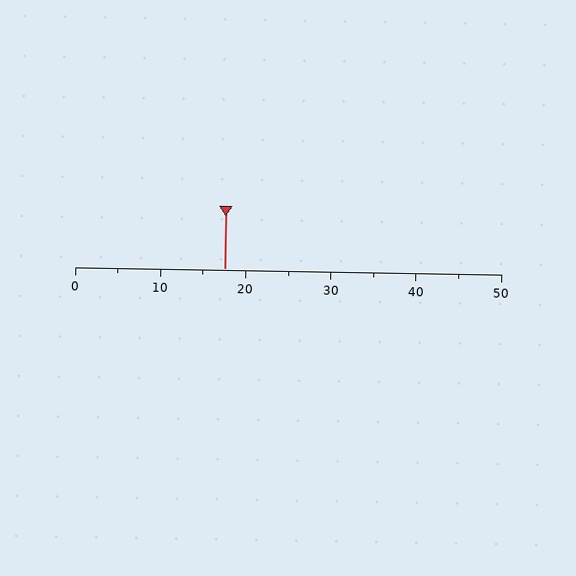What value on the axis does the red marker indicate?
The marker indicates approximately 17.5.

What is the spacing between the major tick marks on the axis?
The major ticks are spaced 10 apart.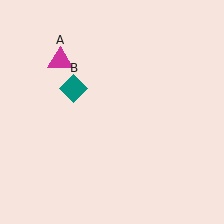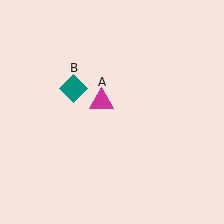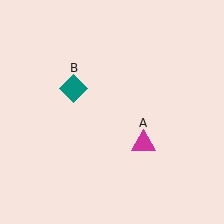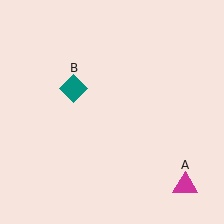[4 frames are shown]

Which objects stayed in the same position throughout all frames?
Teal diamond (object B) remained stationary.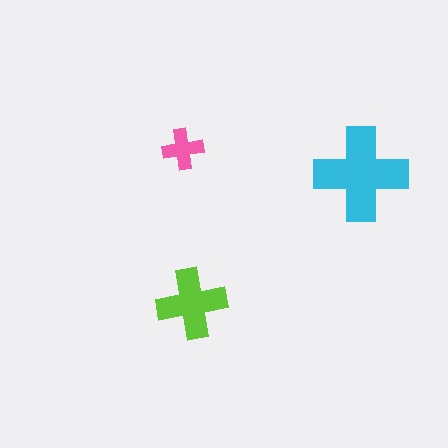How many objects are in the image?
There are 3 objects in the image.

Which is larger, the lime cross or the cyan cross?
The cyan one.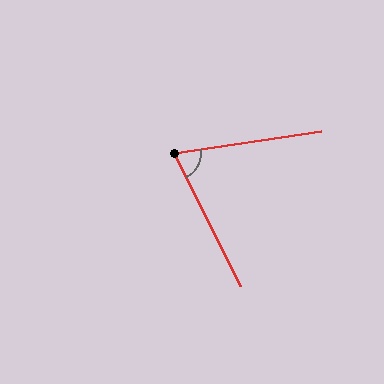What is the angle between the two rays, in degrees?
Approximately 72 degrees.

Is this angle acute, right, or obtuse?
It is acute.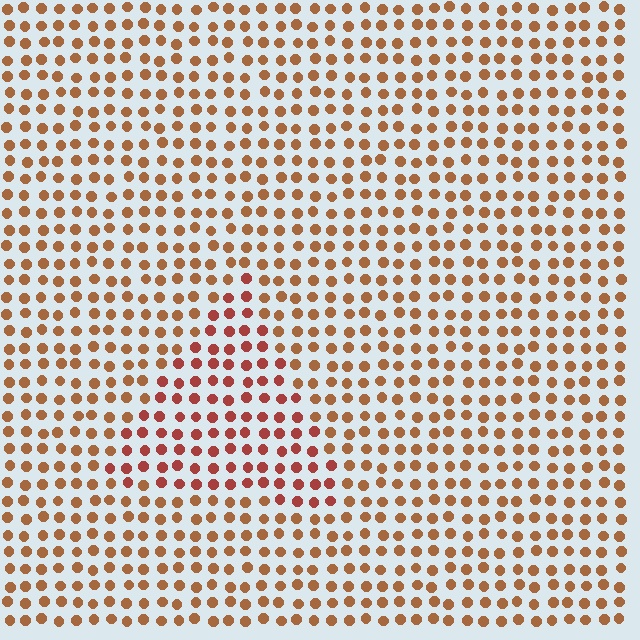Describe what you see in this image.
The image is filled with small brown elements in a uniform arrangement. A triangle-shaped region is visible where the elements are tinted to a slightly different hue, forming a subtle color boundary.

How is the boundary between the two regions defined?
The boundary is defined purely by a slight shift in hue (about 23 degrees). Spacing, size, and orientation are identical on both sides.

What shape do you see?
I see a triangle.